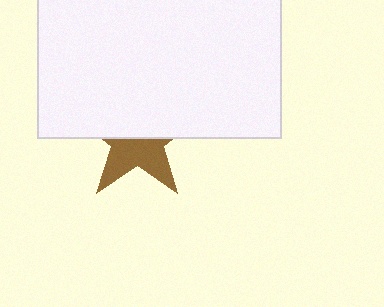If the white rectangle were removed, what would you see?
You would see the complete brown star.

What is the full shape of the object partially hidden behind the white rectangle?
The partially hidden object is a brown star.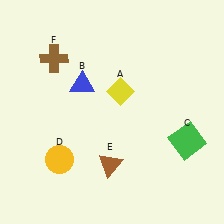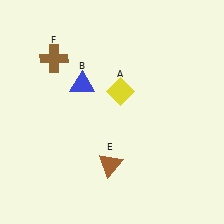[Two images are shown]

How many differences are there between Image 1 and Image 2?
There are 2 differences between the two images.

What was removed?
The green square (C), the yellow circle (D) were removed in Image 2.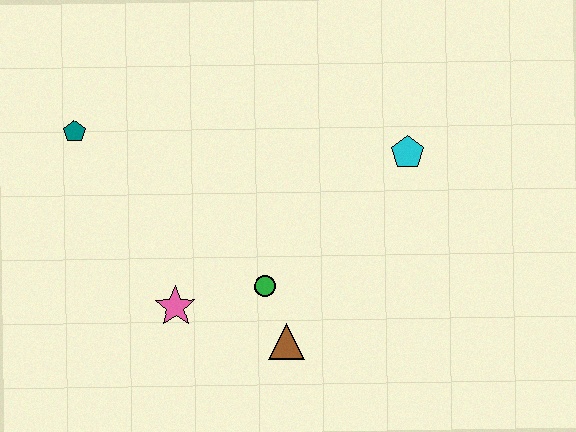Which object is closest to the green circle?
The brown triangle is closest to the green circle.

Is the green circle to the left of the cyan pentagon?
Yes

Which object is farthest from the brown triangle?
The teal pentagon is farthest from the brown triangle.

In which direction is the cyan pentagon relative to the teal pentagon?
The cyan pentagon is to the right of the teal pentagon.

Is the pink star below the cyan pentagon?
Yes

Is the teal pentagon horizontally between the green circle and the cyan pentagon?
No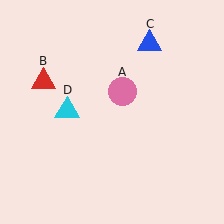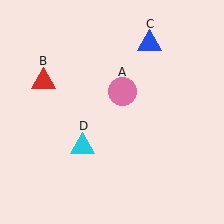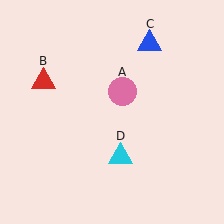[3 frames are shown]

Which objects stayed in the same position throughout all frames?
Pink circle (object A) and red triangle (object B) and blue triangle (object C) remained stationary.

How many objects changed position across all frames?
1 object changed position: cyan triangle (object D).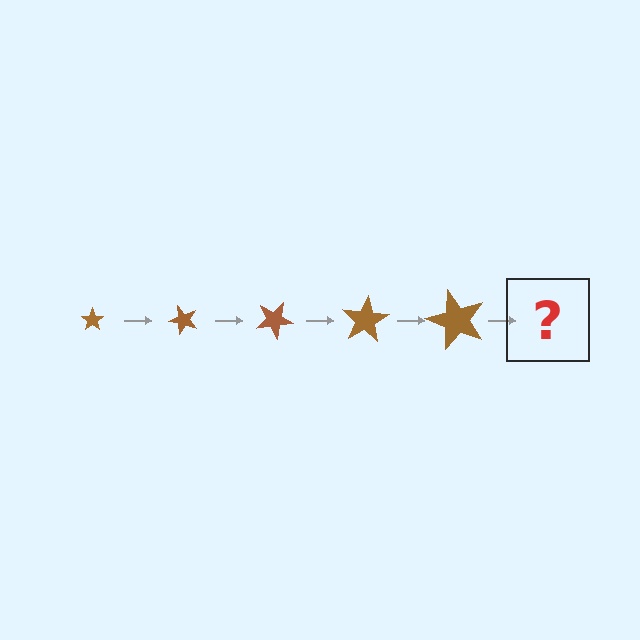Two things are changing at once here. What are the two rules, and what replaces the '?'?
The two rules are that the star grows larger each step and it rotates 50 degrees each step. The '?' should be a star, larger than the previous one and rotated 250 degrees from the start.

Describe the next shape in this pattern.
It should be a star, larger than the previous one and rotated 250 degrees from the start.